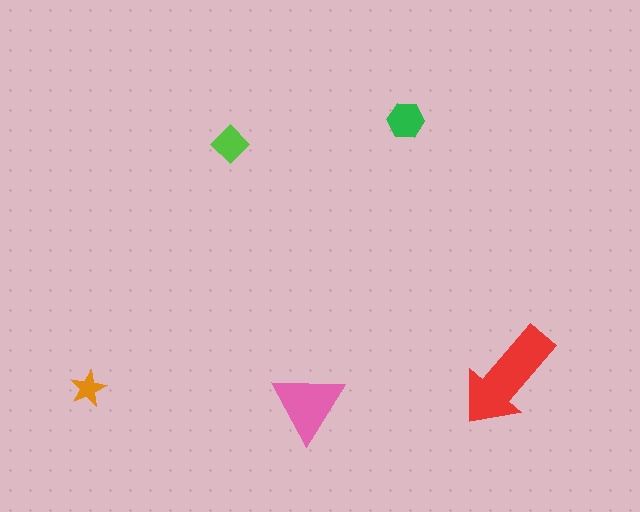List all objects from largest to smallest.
The red arrow, the pink triangle, the green hexagon, the lime diamond, the orange star.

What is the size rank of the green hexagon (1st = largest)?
3rd.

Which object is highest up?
The green hexagon is topmost.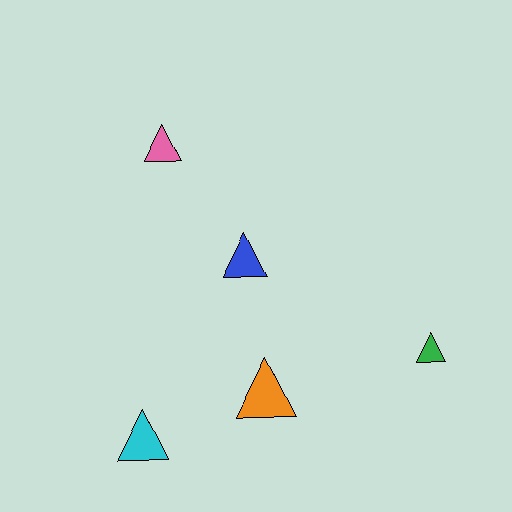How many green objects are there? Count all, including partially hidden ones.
There is 1 green object.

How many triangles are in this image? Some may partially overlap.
There are 5 triangles.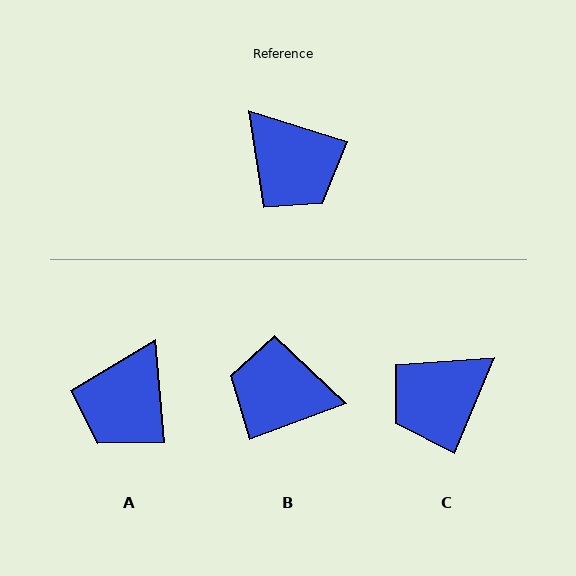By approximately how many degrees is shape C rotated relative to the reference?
Approximately 95 degrees clockwise.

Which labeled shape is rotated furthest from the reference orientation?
B, about 142 degrees away.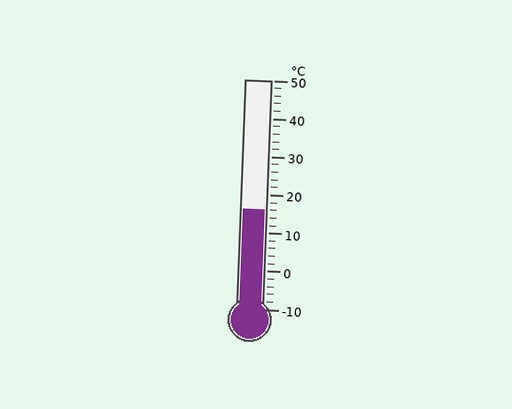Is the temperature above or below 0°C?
The temperature is above 0°C.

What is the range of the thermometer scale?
The thermometer scale ranges from -10°C to 50°C.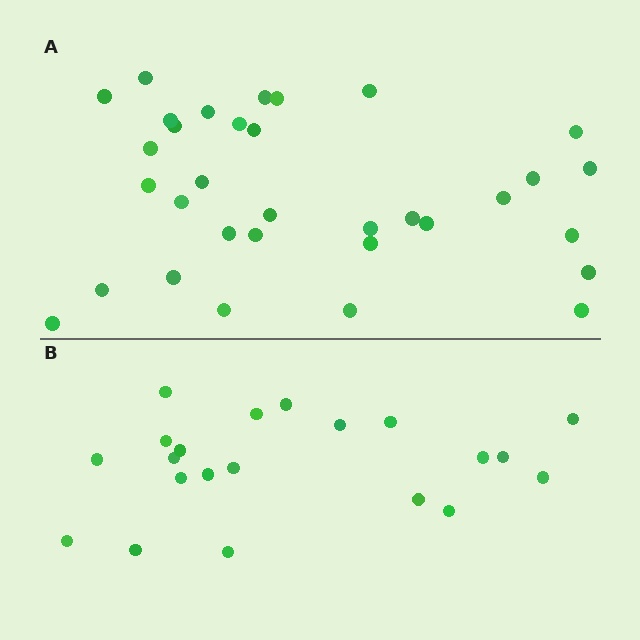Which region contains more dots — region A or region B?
Region A (the top region) has more dots.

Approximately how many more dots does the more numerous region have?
Region A has roughly 12 or so more dots than region B.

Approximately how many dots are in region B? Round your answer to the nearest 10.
About 20 dots. (The exact count is 21, which rounds to 20.)